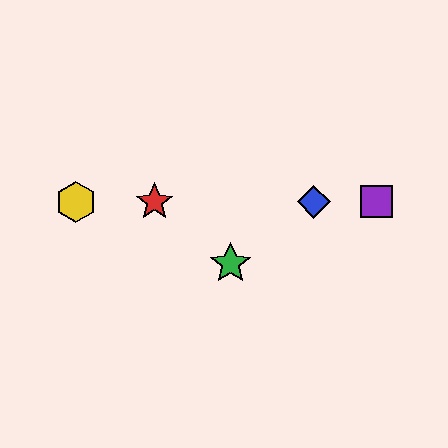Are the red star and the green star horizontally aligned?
No, the red star is at y≈202 and the green star is at y≈264.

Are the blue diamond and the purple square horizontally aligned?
Yes, both are at y≈202.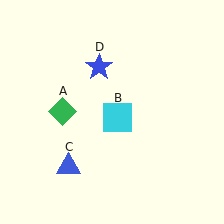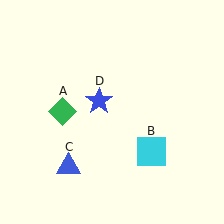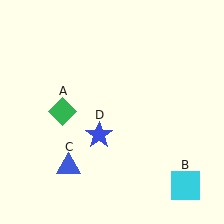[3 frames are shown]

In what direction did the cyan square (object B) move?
The cyan square (object B) moved down and to the right.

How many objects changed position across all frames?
2 objects changed position: cyan square (object B), blue star (object D).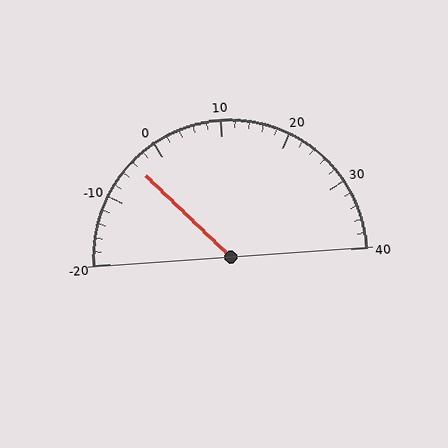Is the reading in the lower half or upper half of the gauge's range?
The reading is in the lower half of the range (-20 to 40).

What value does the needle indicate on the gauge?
The needle indicates approximately -4.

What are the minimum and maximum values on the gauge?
The gauge ranges from -20 to 40.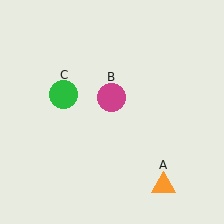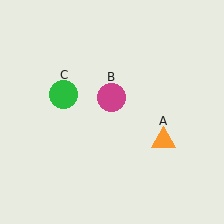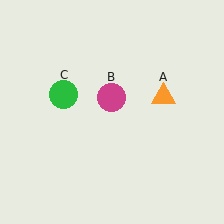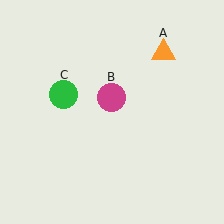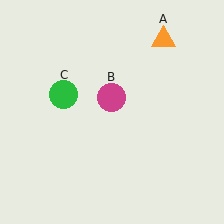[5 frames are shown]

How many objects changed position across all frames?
1 object changed position: orange triangle (object A).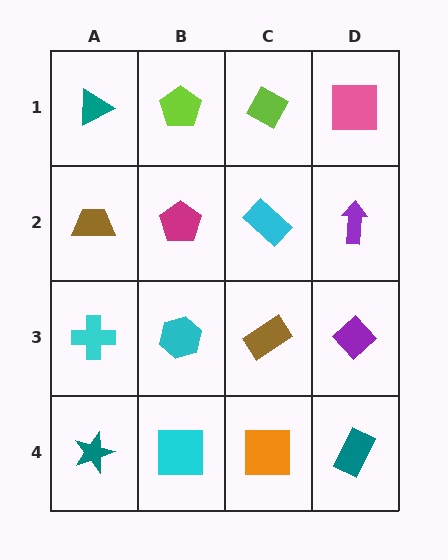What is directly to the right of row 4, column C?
A teal rectangle.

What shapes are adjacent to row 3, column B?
A magenta pentagon (row 2, column B), a cyan square (row 4, column B), a cyan cross (row 3, column A), a brown rectangle (row 3, column C).